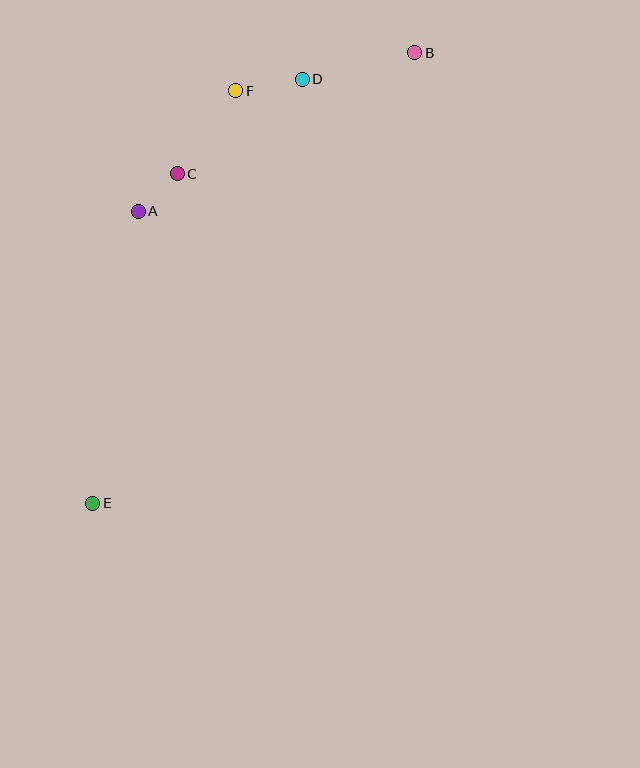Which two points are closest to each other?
Points A and C are closest to each other.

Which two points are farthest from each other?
Points B and E are farthest from each other.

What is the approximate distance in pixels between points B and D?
The distance between B and D is approximately 116 pixels.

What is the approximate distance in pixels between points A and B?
The distance between A and B is approximately 319 pixels.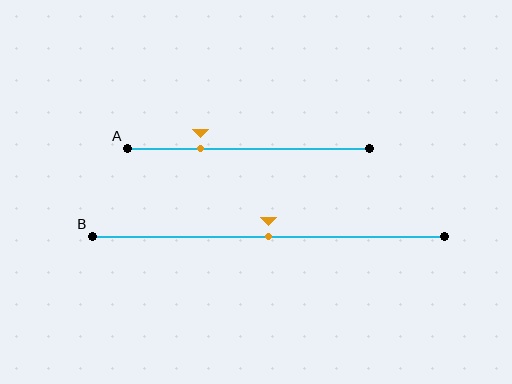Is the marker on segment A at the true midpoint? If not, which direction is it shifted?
No, the marker on segment A is shifted to the left by about 20% of the segment length.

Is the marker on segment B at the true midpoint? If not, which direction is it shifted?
Yes, the marker on segment B is at the true midpoint.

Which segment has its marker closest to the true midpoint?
Segment B has its marker closest to the true midpoint.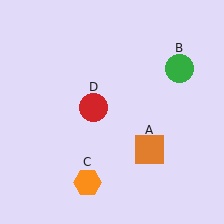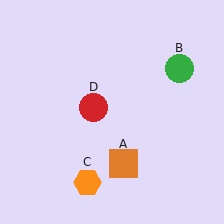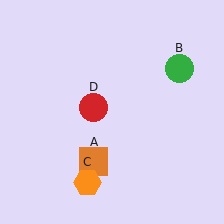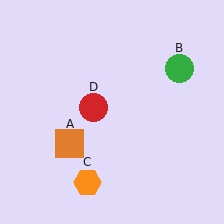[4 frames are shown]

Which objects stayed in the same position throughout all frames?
Green circle (object B) and orange hexagon (object C) and red circle (object D) remained stationary.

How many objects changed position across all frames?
1 object changed position: orange square (object A).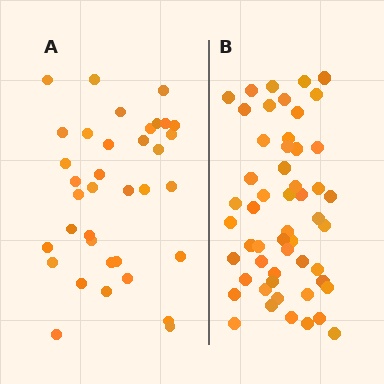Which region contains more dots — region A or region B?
Region B (the right region) has more dots.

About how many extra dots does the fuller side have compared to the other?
Region B has approximately 15 more dots than region A.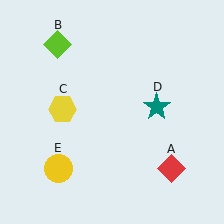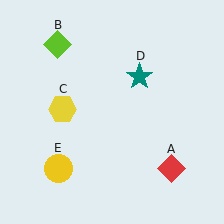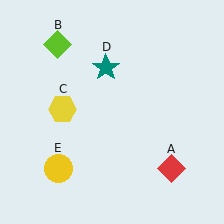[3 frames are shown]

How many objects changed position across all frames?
1 object changed position: teal star (object D).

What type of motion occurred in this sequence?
The teal star (object D) rotated counterclockwise around the center of the scene.